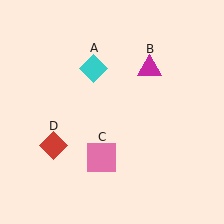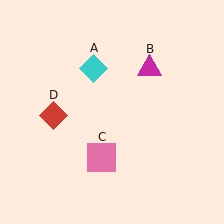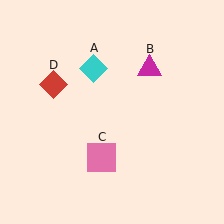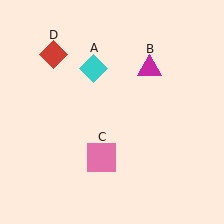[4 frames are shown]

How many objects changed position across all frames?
1 object changed position: red diamond (object D).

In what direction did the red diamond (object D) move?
The red diamond (object D) moved up.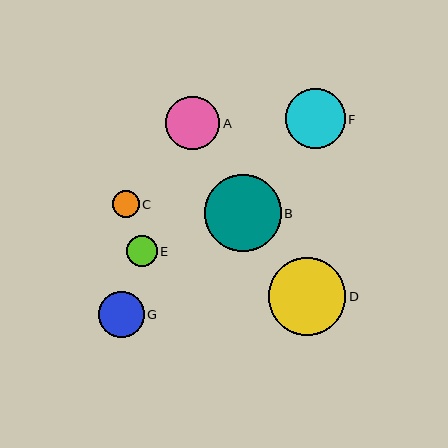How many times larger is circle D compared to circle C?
Circle D is approximately 2.9 times the size of circle C.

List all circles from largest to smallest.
From largest to smallest: D, B, F, A, G, E, C.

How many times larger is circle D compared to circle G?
Circle D is approximately 1.7 times the size of circle G.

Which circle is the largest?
Circle D is the largest with a size of approximately 78 pixels.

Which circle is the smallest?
Circle C is the smallest with a size of approximately 27 pixels.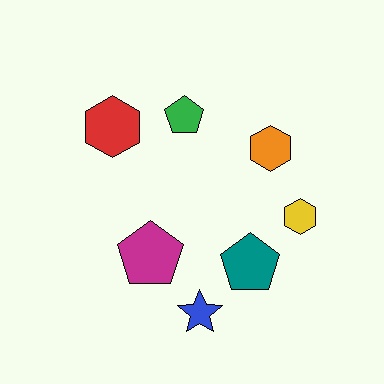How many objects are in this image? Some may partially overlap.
There are 7 objects.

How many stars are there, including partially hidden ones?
There is 1 star.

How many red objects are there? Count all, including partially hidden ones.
There is 1 red object.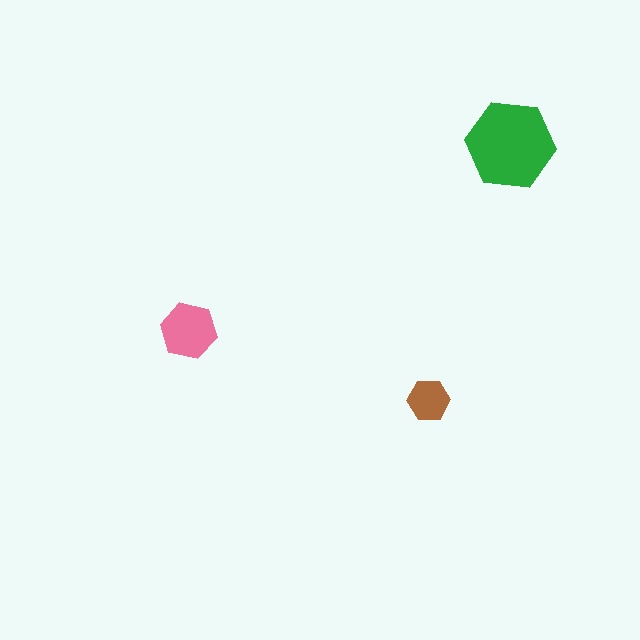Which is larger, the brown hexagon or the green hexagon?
The green one.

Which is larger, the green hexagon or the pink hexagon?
The green one.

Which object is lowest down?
The brown hexagon is bottommost.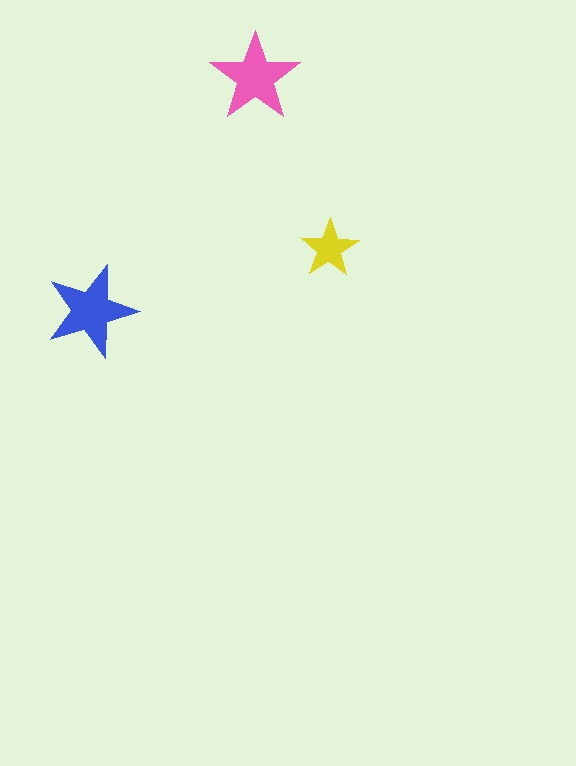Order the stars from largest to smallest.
the blue one, the pink one, the yellow one.